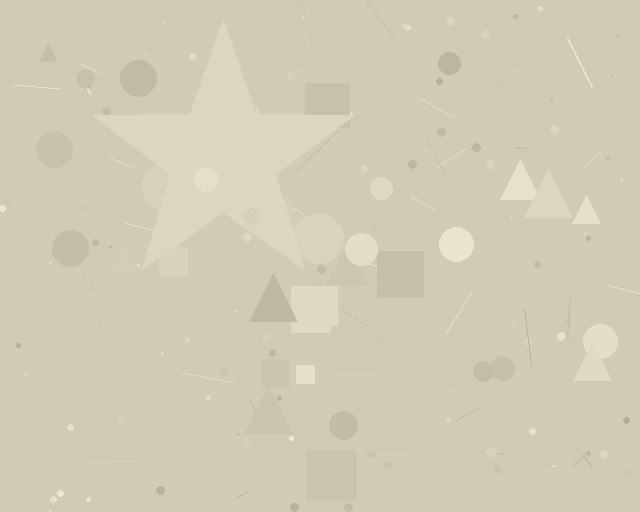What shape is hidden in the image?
A star is hidden in the image.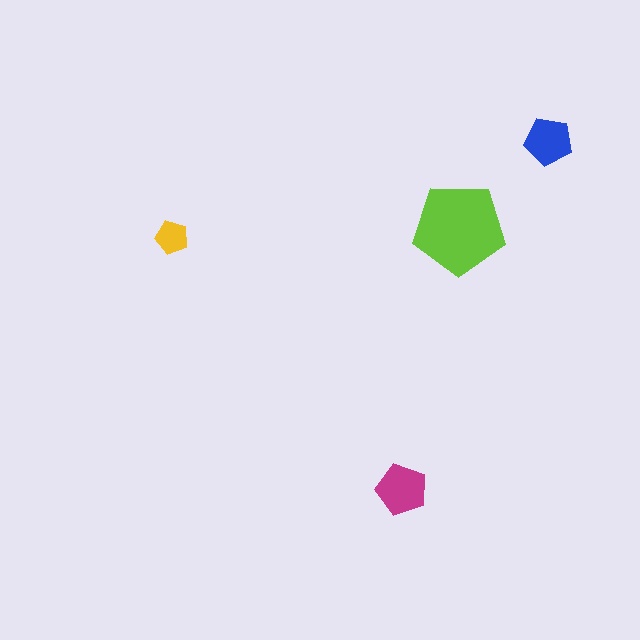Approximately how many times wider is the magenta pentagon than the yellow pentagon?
About 1.5 times wider.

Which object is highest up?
The blue pentagon is topmost.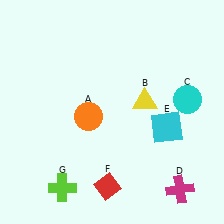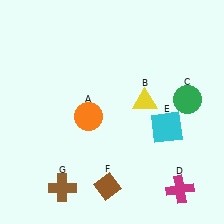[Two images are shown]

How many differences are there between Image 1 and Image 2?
There are 3 differences between the two images.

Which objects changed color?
C changed from cyan to green. F changed from red to brown. G changed from lime to brown.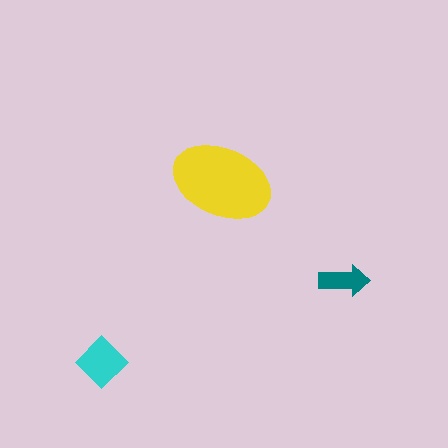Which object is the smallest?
The teal arrow.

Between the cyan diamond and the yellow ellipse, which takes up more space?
The yellow ellipse.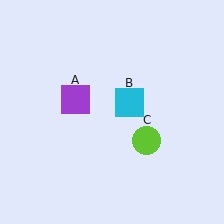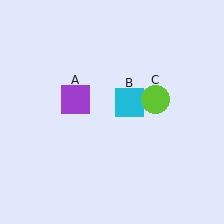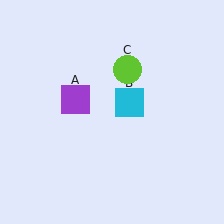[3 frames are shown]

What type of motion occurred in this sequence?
The lime circle (object C) rotated counterclockwise around the center of the scene.